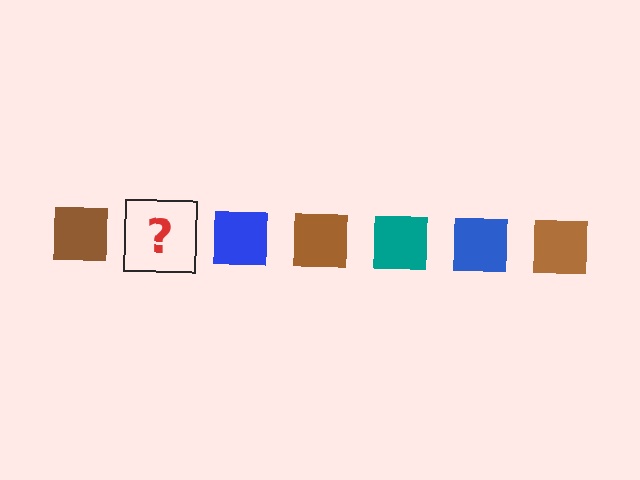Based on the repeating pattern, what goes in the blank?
The blank should be a teal square.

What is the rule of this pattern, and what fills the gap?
The rule is that the pattern cycles through brown, teal, blue squares. The gap should be filled with a teal square.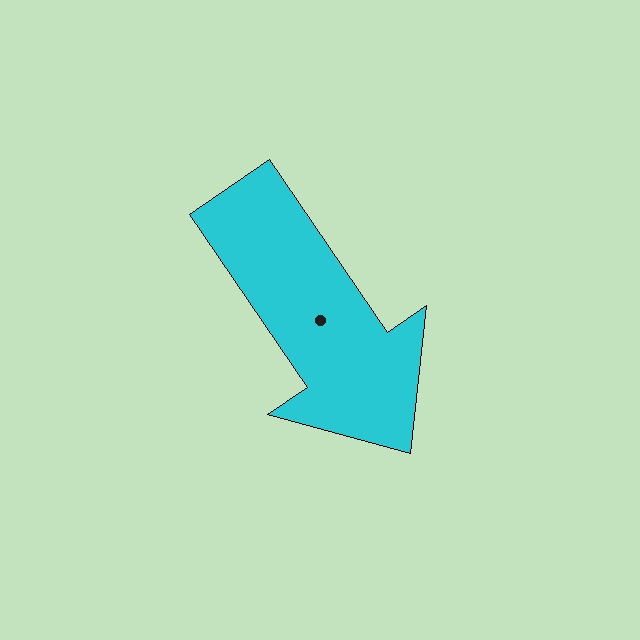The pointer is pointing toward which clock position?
Roughly 5 o'clock.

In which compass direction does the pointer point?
Southeast.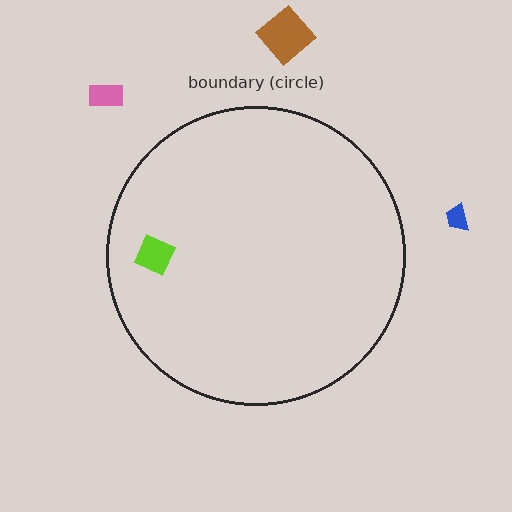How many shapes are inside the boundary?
1 inside, 3 outside.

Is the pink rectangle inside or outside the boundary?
Outside.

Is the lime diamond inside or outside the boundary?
Inside.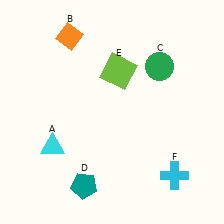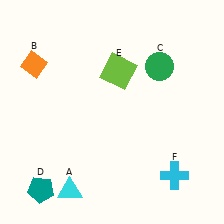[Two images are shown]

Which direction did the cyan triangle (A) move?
The cyan triangle (A) moved down.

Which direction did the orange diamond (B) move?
The orange diamond (B) moved left.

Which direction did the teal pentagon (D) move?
The teal pentagon (D) moved left.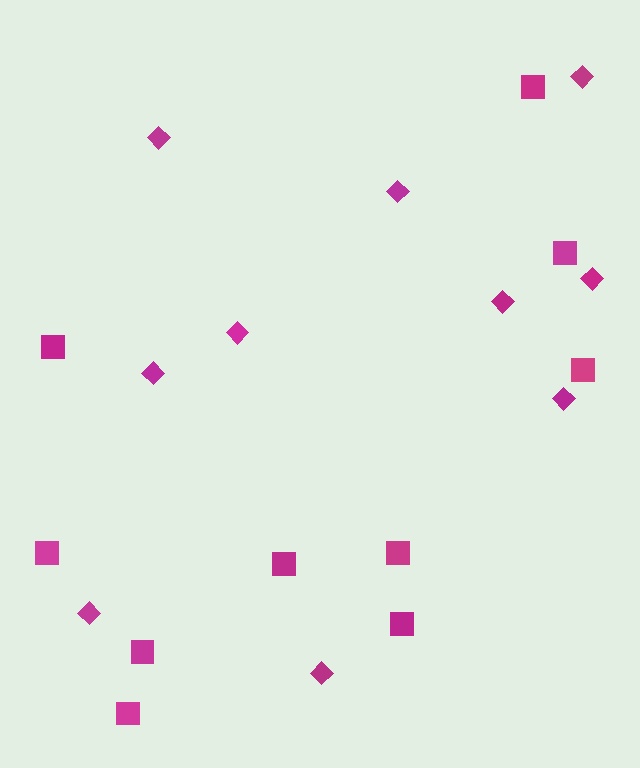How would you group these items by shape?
There are 2 groups: one group of diamonds (10) and one group of squares (10).